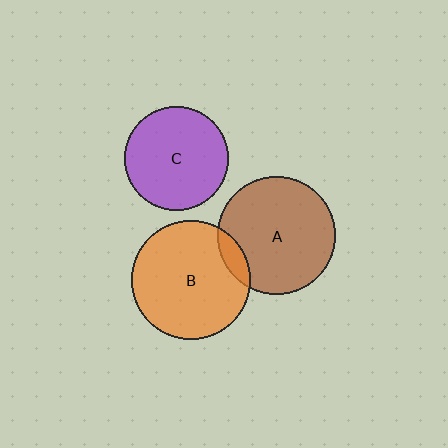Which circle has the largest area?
Circle B (orange).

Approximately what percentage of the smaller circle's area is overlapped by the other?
Approximately 10%.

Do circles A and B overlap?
Yes.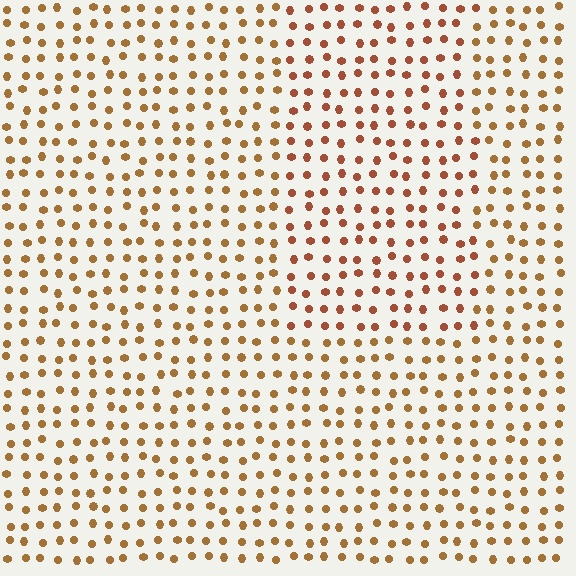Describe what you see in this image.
The image is filled with small brown elements in a uniform arrangement. A rectangle-shaped region is visible where the elements are tinted to a slightly different hue, forming a subtle color boundary.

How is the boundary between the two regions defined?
The boundary is defined purely by a slight shift in hue (about 21 degrees). Spacing, size, and orientation are identical on both sides.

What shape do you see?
I see a rectangle.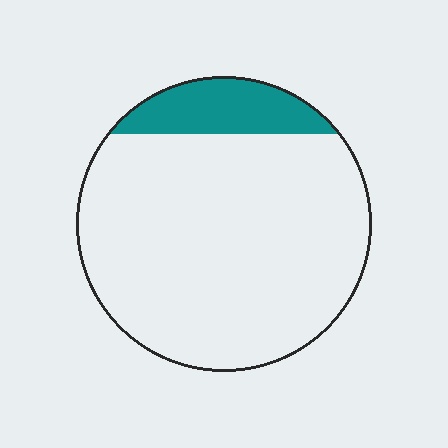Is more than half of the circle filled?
No.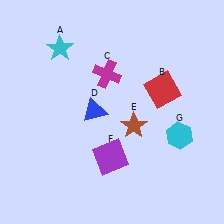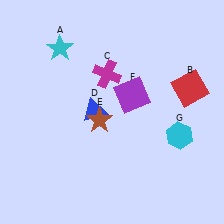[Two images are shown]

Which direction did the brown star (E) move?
The brown star (E) moved left.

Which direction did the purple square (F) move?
The purple square (F) moved up.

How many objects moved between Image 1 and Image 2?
3 objects moved between the two images.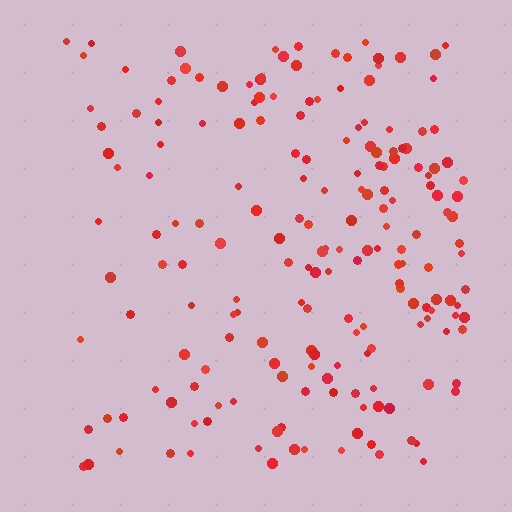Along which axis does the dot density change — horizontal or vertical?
Horizontal.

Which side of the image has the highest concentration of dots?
The right.